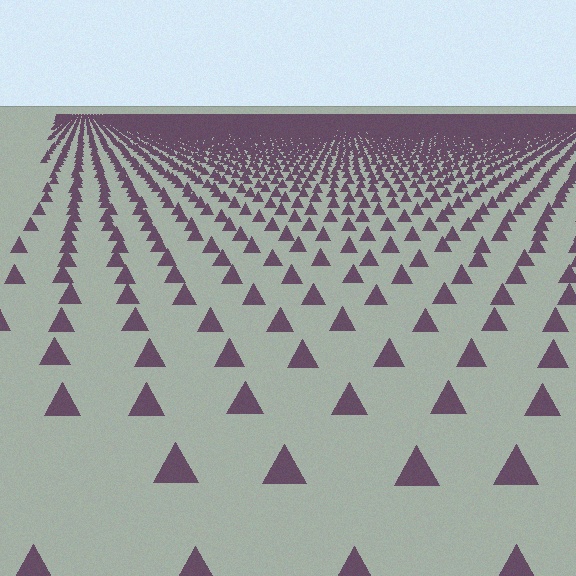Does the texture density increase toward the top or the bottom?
Density increases toward the top.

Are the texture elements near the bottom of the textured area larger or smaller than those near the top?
Larger. Near the bottom, elements are closer to the viewer and appear at a bigger on-screen size.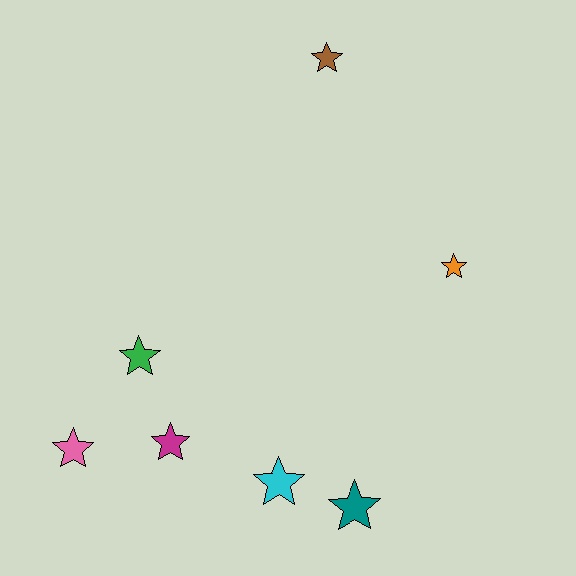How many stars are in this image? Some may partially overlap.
There are 7 stars.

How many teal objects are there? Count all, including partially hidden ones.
There is 1 teal object.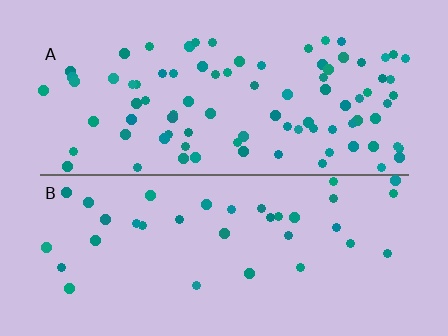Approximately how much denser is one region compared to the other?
Approximately 2.4× — region A over region B.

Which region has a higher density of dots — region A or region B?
A (the top).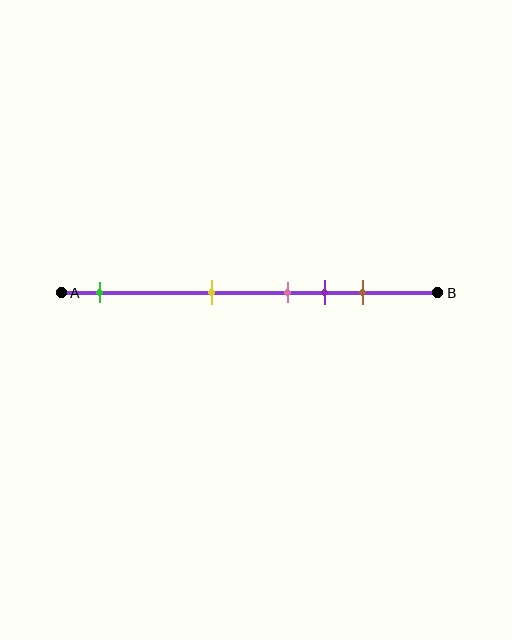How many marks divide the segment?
There are 5 marks dividing the segment.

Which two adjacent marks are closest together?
The pink and purple marks are the closest adjacent pair.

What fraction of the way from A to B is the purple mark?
The purple mark is approximately 70% (0.7) of the way from A to B.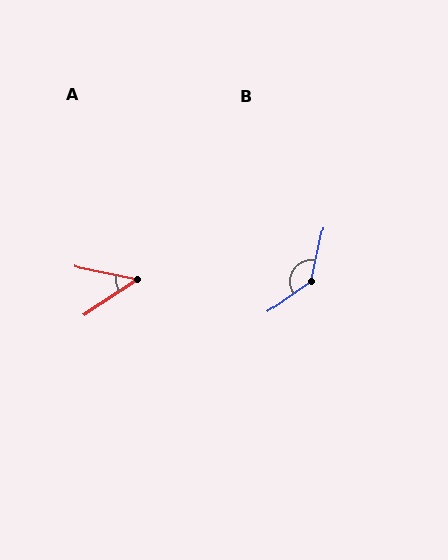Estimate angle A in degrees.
Approximately 45 degrees.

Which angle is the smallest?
A, at approximately 45 degrees.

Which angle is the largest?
B, at approximately 137 degrees.